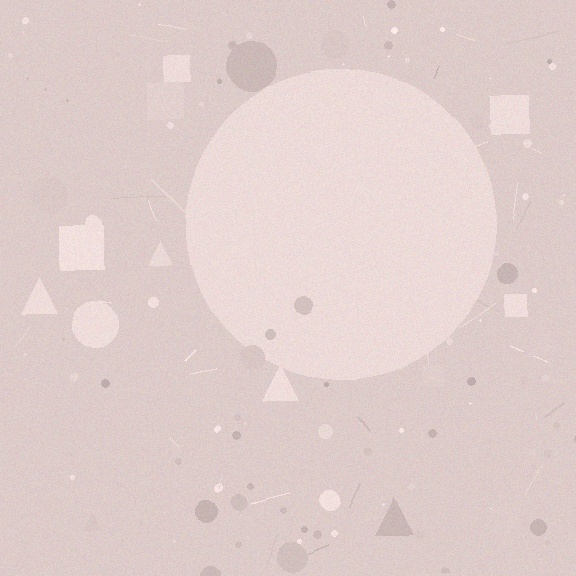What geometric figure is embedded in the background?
A circle is embedded in the background.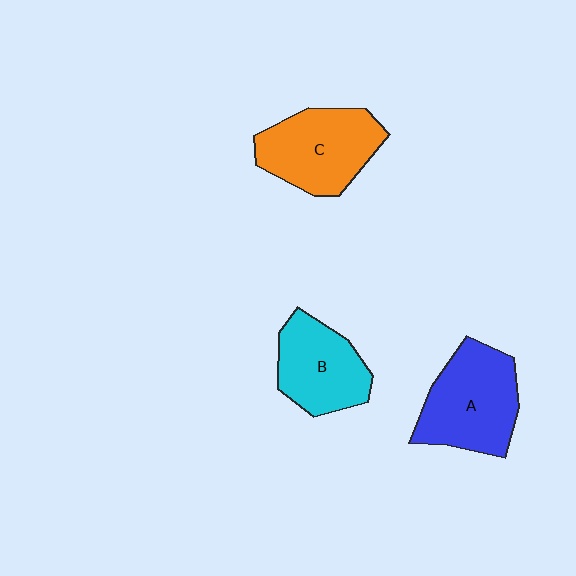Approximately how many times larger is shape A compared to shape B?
Approximately 1.2 times.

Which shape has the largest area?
Shape A (blue).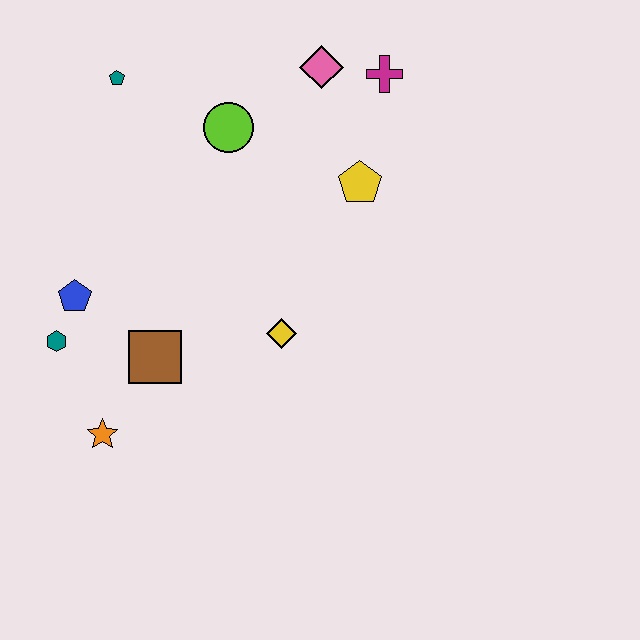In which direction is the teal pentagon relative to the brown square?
The teal pentagon is above the brown square.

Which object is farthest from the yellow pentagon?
The orange star is farthest from the yellow pentagon.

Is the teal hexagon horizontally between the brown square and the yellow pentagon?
No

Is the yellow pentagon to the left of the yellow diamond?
No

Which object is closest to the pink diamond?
The magenta cross is closest to the pink diamond.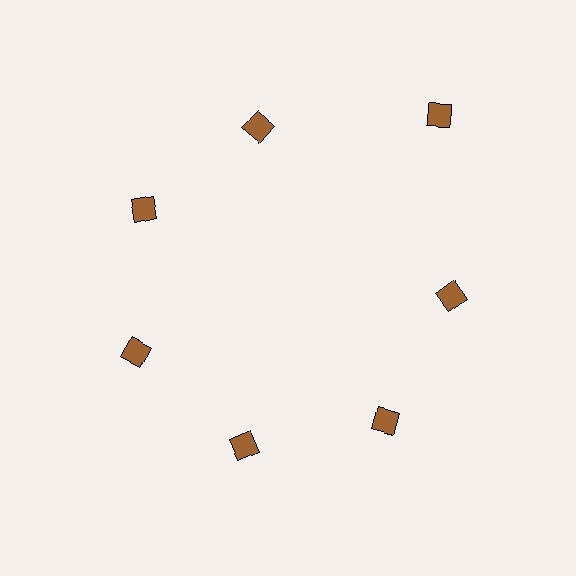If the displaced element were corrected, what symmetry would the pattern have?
It would have 7-fold rotational symmetry — the pattern would map onto itself every 51 degrees.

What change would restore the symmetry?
The symmetry would be restored by moving it inward, back onto the ring so that all 7 diamonds sit at equal angles and equal distance from the center.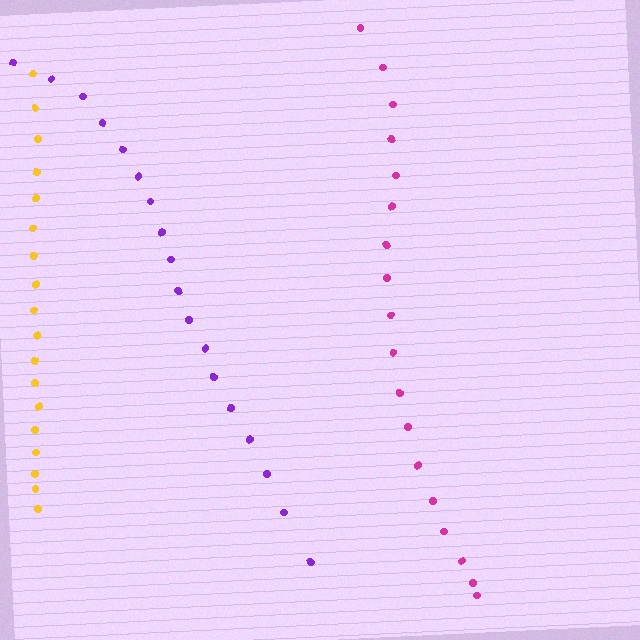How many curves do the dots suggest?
There are 3 distinct paths.